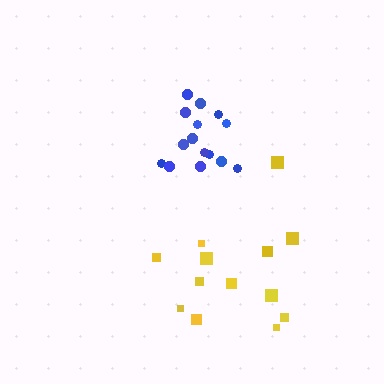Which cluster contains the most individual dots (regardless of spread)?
Blue (15).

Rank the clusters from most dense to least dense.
blue, yellow.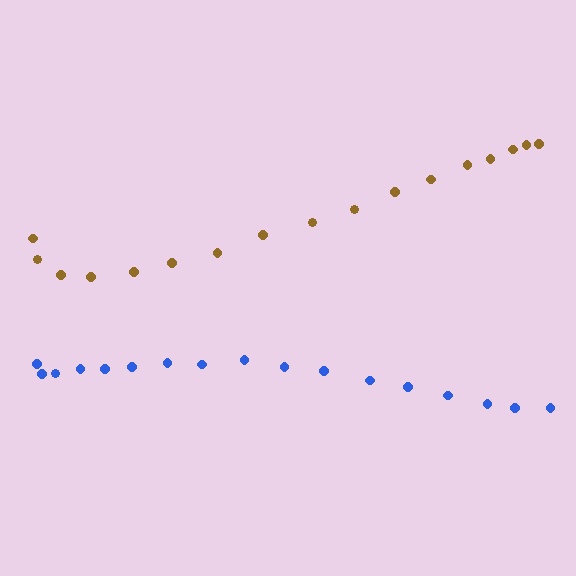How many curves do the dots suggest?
There are 2 distinct paths.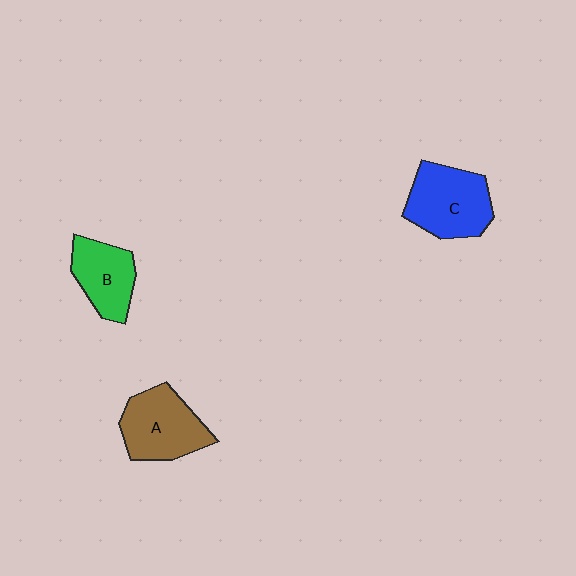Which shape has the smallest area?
Shape B (green).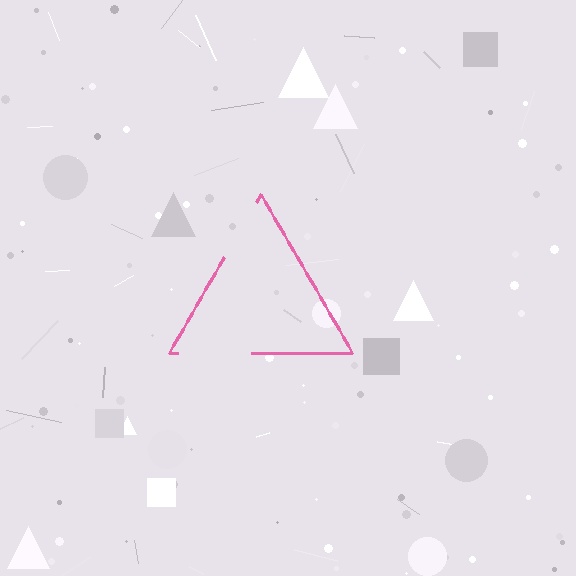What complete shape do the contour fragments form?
The contour fragments form a triangle.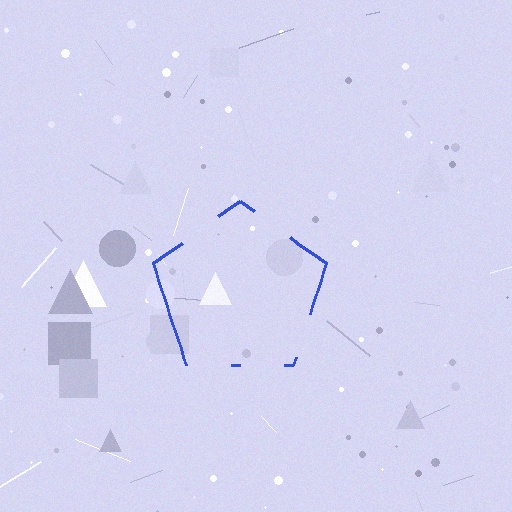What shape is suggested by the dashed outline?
The dashed outline suggests a pentagon.